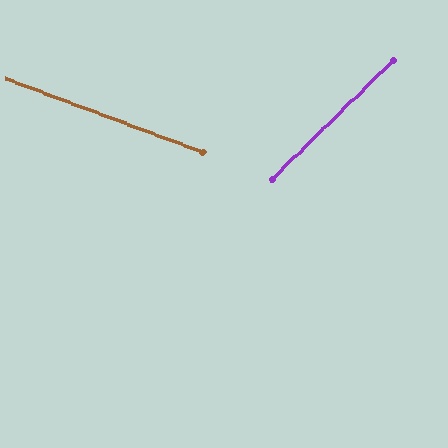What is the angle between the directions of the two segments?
Approximately 65 degrees.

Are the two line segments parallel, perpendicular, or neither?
Neither parallel nor perpendicular — they differ by about 65°.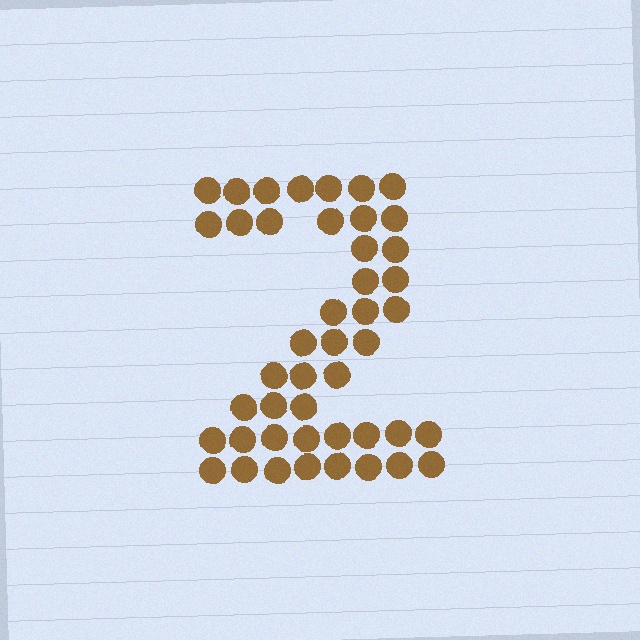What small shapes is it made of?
It is made of small circles.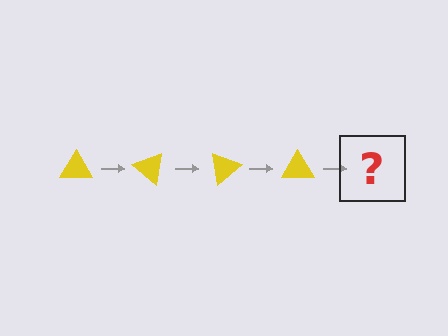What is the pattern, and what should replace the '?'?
The pattern is that the triangle rotates 40 degrees each step. The '?' should be a yellow triangle rotated 160 degrees.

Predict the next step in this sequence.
The next step is a yellow triangle rotated 160 degrees.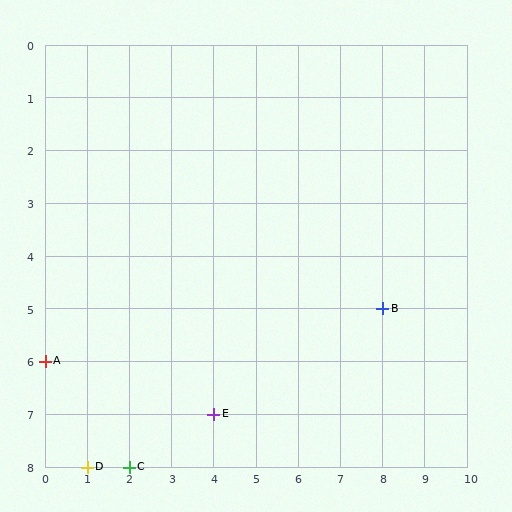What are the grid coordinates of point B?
Point B is at grid coordinates (8, 5).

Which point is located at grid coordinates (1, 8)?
Point D is at (1, 8).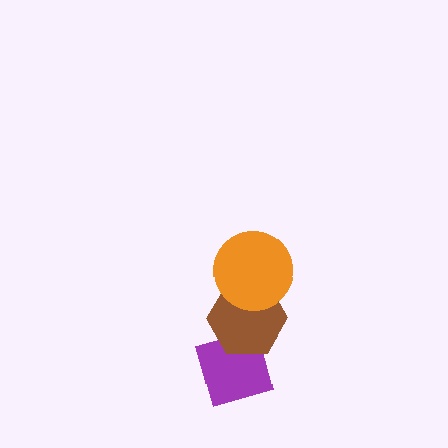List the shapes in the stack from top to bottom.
From top to bottom: the orange circle, the brown hexagon, the purple diamond.